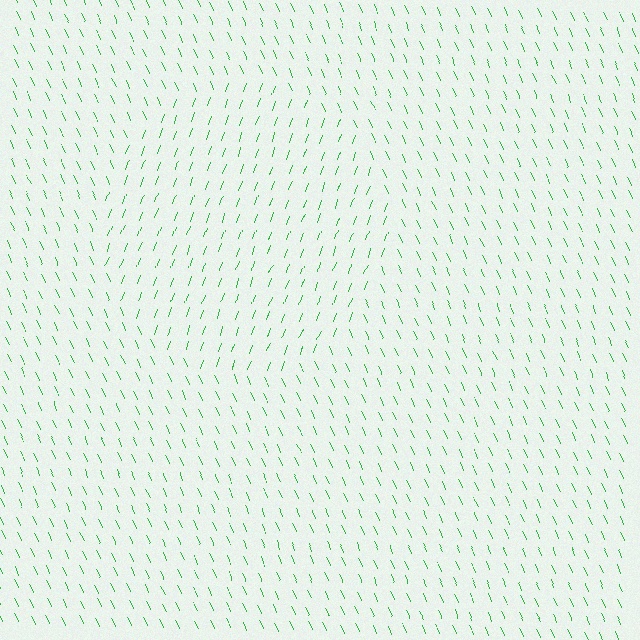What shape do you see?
I see a circle.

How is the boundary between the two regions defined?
The boundary is defined purely by a change in line orientation (approximately 45 degrees difference). All lines are the same color and thickness.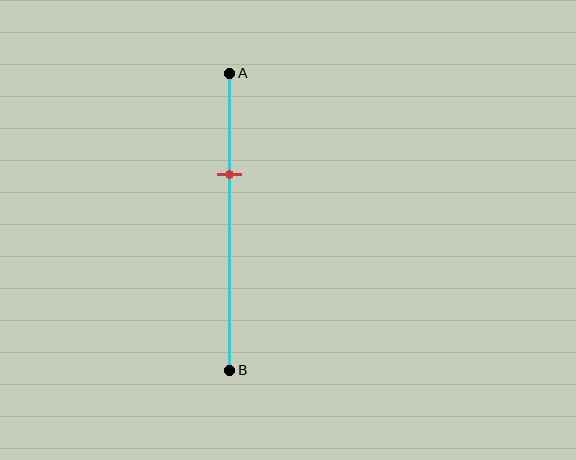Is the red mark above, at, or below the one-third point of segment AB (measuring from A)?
The red mark is approximately at the one-third point of segment AB.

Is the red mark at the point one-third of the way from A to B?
Yes, the mark is approximately at the one-third point.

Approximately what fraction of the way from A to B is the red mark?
The red mark is approximately 35% of the way from A to B.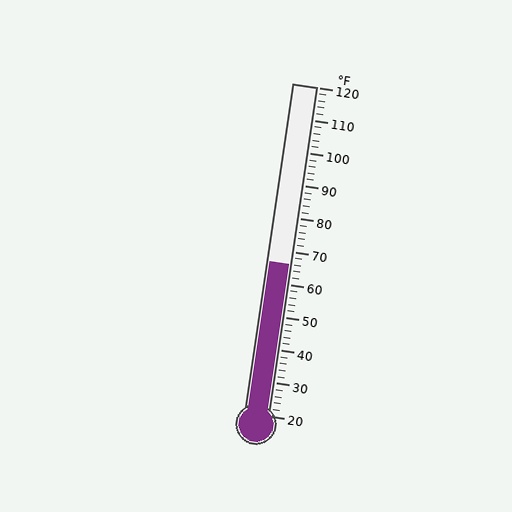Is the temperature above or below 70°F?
The temperature is below 70°F.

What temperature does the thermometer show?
The thermometer shows approximately 66°F.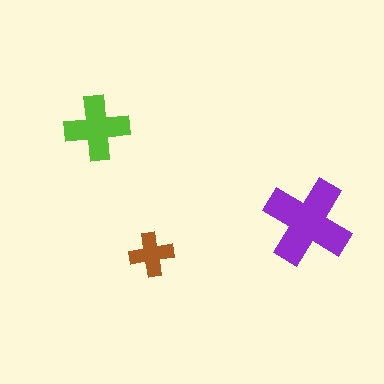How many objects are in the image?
There are 3 objects in the image.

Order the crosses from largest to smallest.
the purple one, the lime one, the brown one.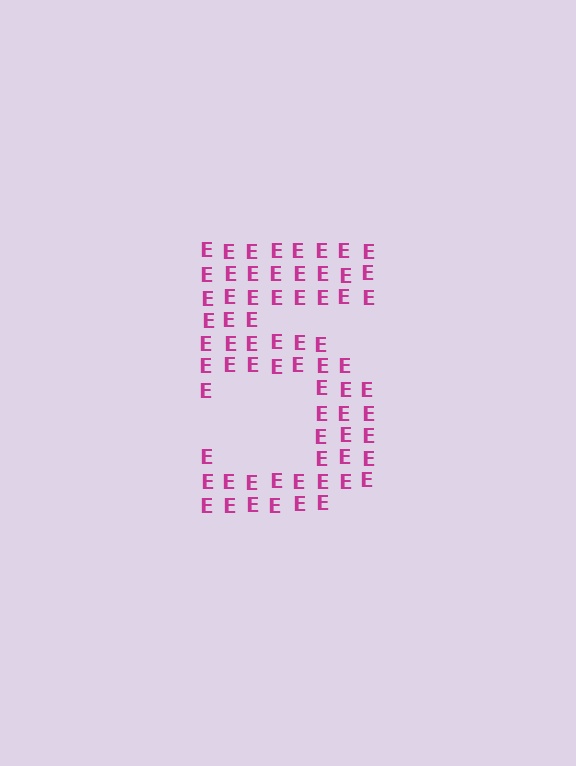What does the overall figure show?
The overall figure shows the digit 5.